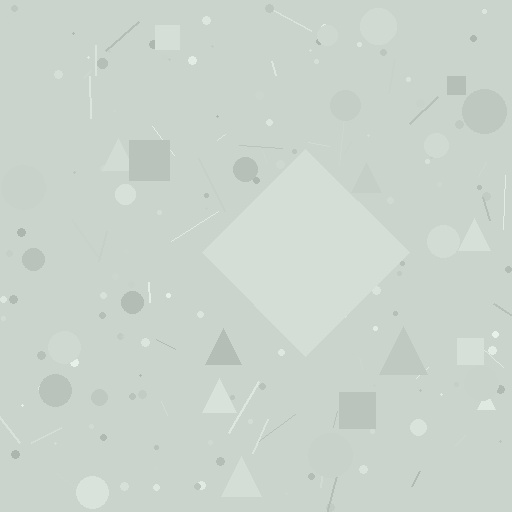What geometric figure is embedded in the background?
A diamond is embedded in the background.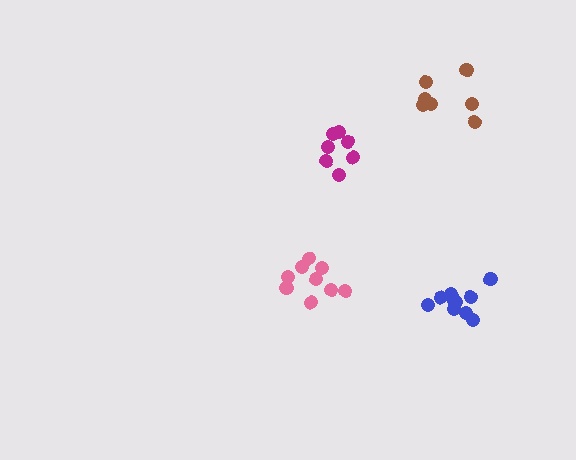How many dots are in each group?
Group 1: 9 dots, Group 2: 7 dots, Group 3: 7 dots, Group 4: 10 dots (33 total).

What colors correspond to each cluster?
The clusters are colored: pink, magenta, brown, blue.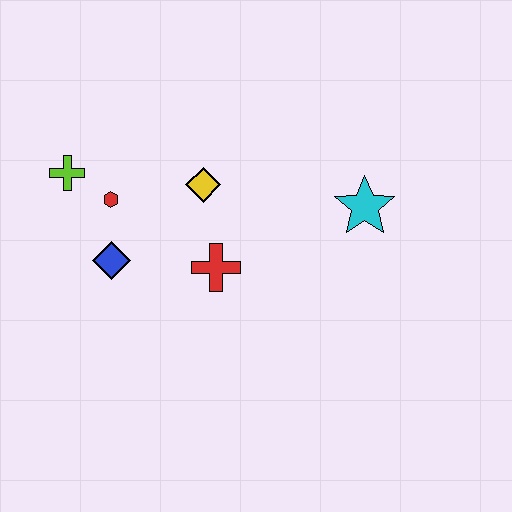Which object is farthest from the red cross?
The lime cross is farthest from the red cross.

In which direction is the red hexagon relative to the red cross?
The red hexagon is to the left of the red cross.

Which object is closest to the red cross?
The yellow diamond is closest to the red cross.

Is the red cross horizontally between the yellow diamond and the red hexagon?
No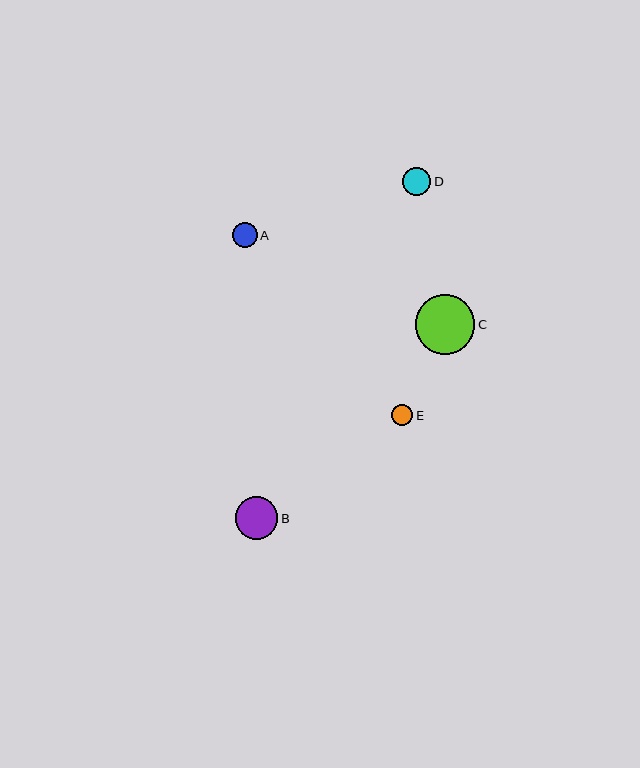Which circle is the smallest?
Circle E is the smallest with a size of approximately 22 pixels.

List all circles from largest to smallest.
From largest to smallest: C, B, D, A, E.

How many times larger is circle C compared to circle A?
Circle C is approximately 2.4 times the size of circle A.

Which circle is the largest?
Circle C is the largest with a size of approximately 59 pixels.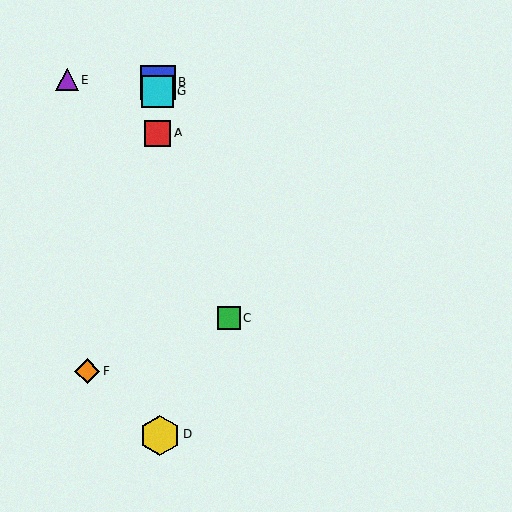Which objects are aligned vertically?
Objects A, B, D, G are aligned vertically.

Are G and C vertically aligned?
No, G is at x≈158 and C is at x≈230.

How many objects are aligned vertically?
4 objects (A, B, D, G) are aligned vertically.